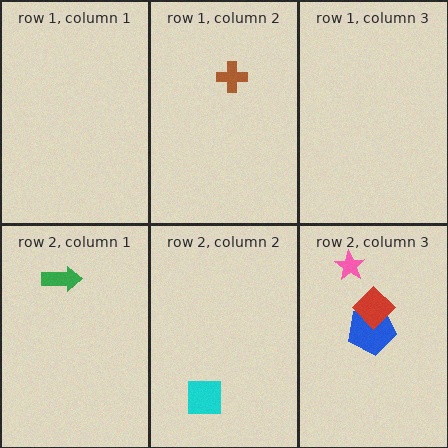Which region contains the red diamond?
The row 2, column 3 region.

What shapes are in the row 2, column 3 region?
The pink star, the blue pentagon, the red diamond.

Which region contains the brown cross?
The row 1, column 2 region.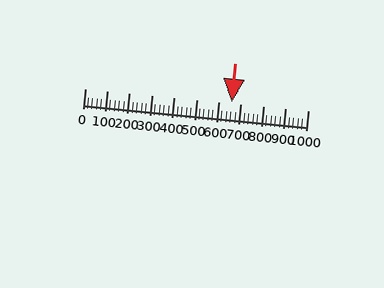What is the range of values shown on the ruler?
The ruler shows values from 0 to 1000.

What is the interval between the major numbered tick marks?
The major tick marks are spaced 100 units apart.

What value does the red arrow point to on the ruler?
The red arrow points to approximately 660.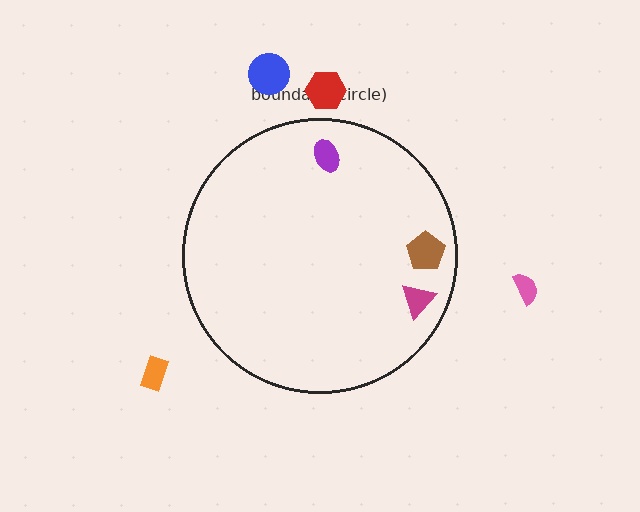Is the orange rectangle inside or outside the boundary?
Outside.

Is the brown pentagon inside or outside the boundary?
Inside.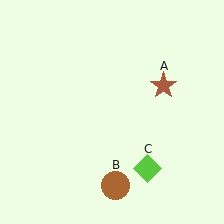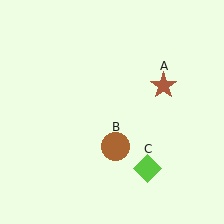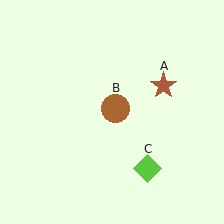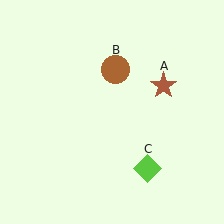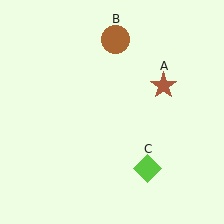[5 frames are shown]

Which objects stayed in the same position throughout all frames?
Brown star (object A) and lime diamond (object C) remained stationary.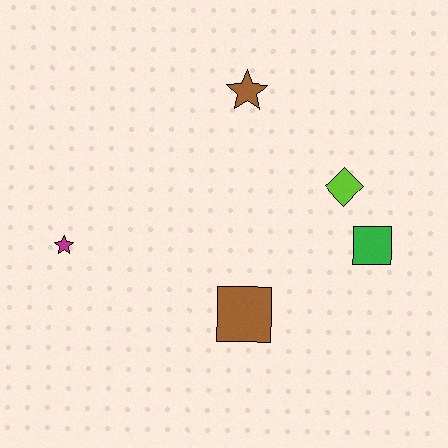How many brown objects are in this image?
There are 2 brown objects.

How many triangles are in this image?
There are no triangles.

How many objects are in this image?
There are 5 objects.